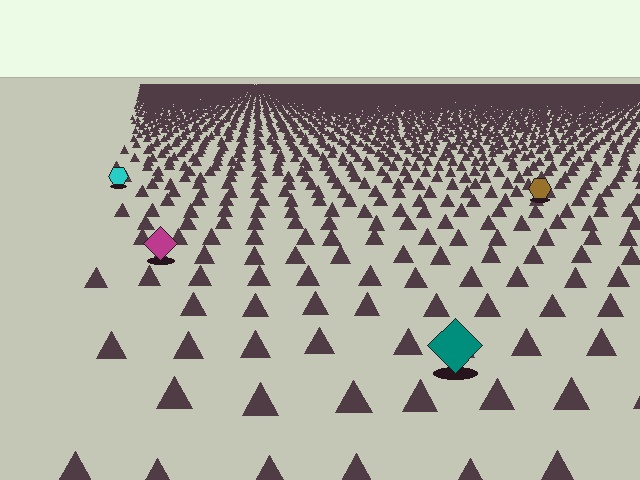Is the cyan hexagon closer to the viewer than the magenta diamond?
No. The magenta diamond is closer — you can tell from the texture gradient: the ground texture is coarser near it.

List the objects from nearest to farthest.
From nearest to farthest: the teal diamond, the magenta diamond, the brown hexagon, the cyan hexagon.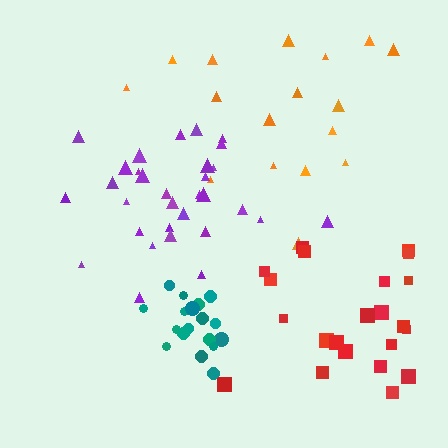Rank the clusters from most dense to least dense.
teal, purple, red, orange.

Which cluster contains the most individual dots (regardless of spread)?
Purple (31).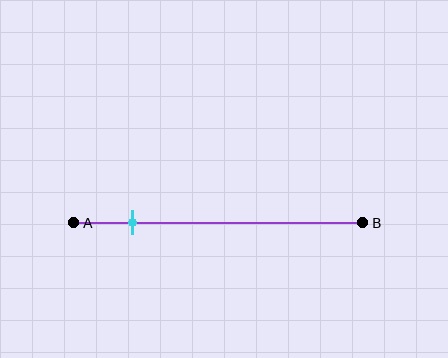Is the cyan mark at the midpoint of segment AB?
No, the mark is at about 20% from A, not at the 50% midpoint.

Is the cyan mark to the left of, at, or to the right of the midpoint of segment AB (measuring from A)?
The cyan mark is to the left of the midpoint of segment AB.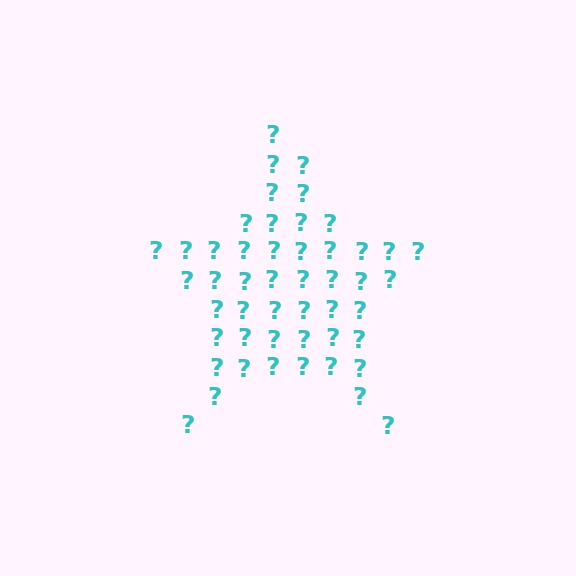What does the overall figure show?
The overall figure shows a star.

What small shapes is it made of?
It is made of small question marks.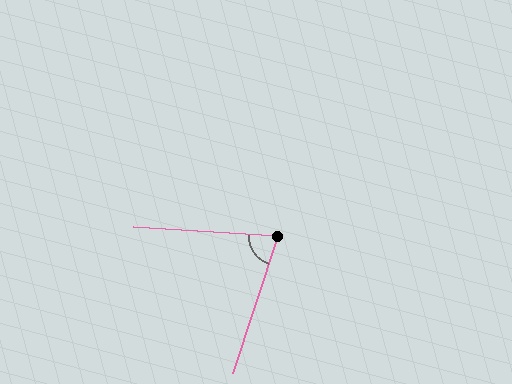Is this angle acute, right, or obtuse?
It is acute.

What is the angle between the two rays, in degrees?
Approximately 75 degrees.